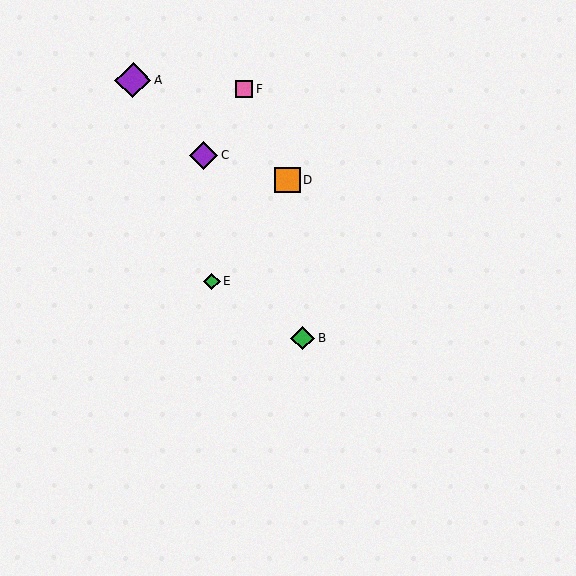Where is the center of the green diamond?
The center of the green diamond is at (212, 281).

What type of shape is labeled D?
Shape D is an orange square.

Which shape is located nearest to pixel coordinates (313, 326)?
The green diamond (labeled B) at (303, 338) is nearest to that location.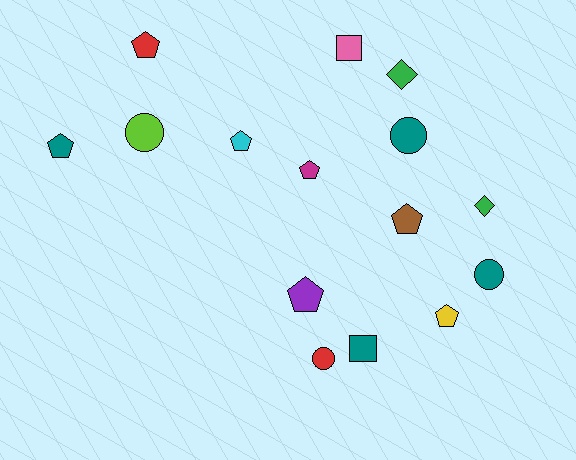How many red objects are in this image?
There are 2 red objects.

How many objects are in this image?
There are 15 objects.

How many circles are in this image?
There are 4 circles.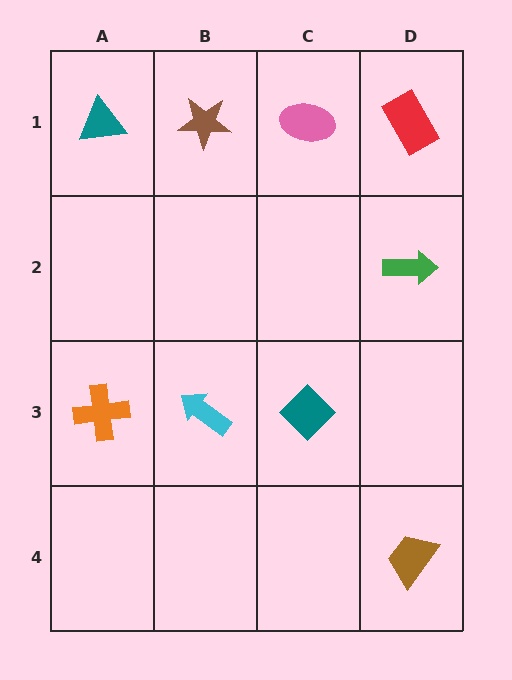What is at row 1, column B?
A brown star.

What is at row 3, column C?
A teal diamond.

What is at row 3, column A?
An orange cross.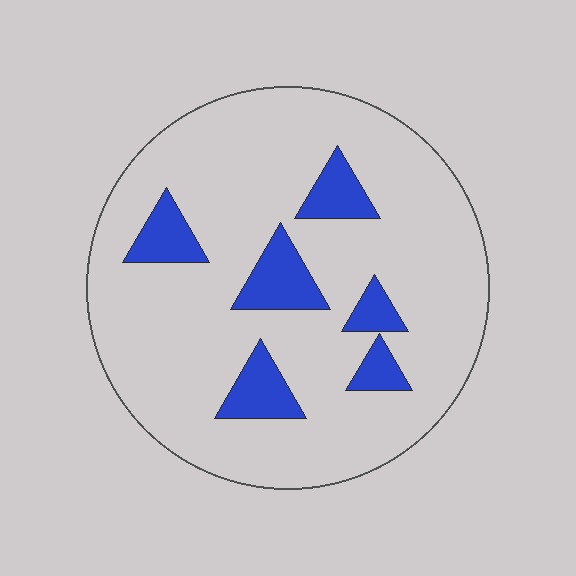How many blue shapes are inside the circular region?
6.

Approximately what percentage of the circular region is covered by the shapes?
Approximately 15%.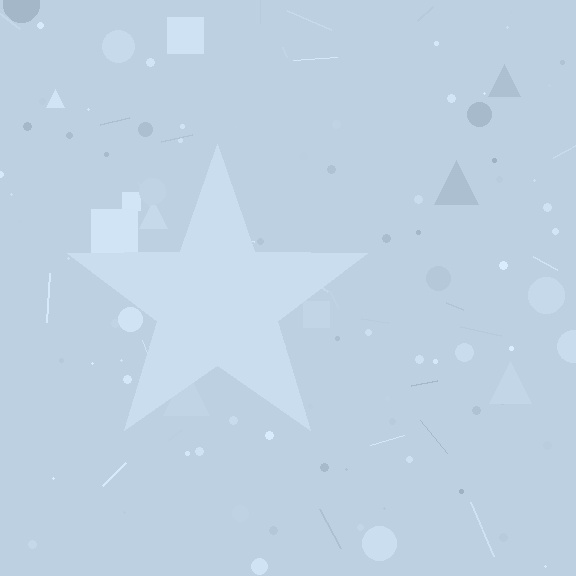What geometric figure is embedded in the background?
A star is embedded in the background.